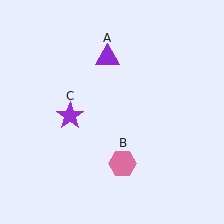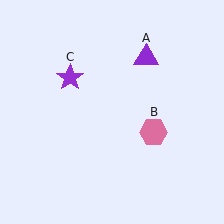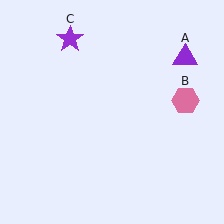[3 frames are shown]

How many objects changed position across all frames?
3 objects changed position: purple triangle (object A), pink hexagon (object B), purple star (object C).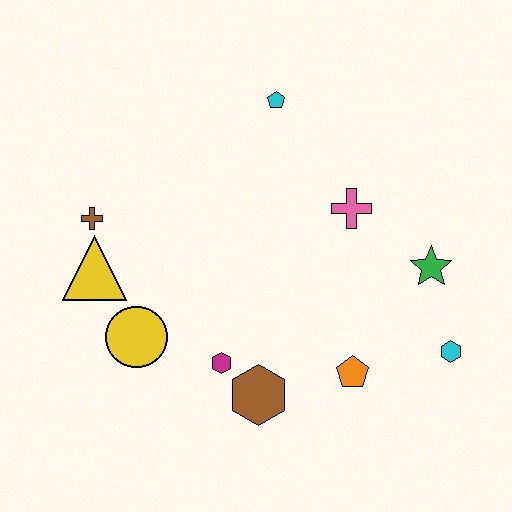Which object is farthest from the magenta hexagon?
The cyan pentagon is farthest from the magenta hexagon.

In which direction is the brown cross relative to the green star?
The brown cross is to the left of the green star.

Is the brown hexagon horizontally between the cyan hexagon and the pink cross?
No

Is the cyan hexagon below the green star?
Yes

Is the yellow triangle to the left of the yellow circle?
Yes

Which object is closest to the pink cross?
The green star is closest to the pink cross.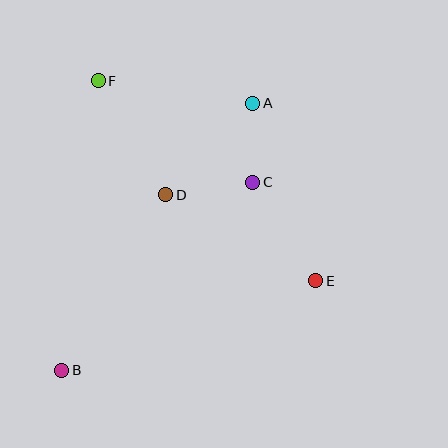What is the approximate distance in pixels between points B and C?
The distance between B and C is approximately 268 pixels.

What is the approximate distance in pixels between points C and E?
The distance between C and E is approximately 117 pixels.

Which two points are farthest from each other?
Points A and B are farthest from each other.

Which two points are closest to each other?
Points A and C are closest to each other.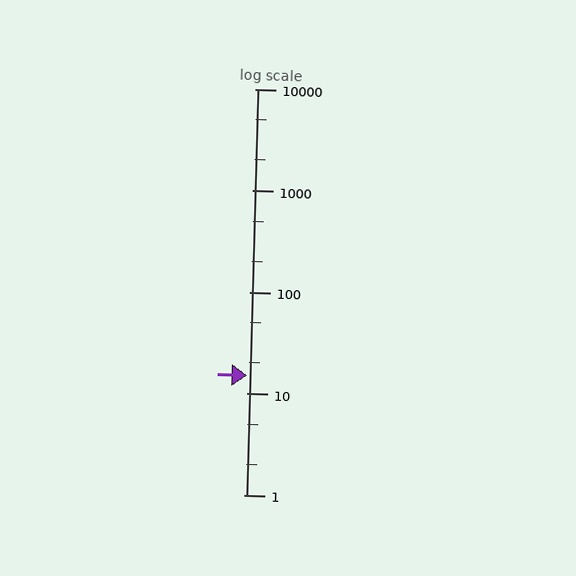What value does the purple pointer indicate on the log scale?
The pointer indicates approximately 15.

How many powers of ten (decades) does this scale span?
The scale spans 4 decades, from 1 to 10000.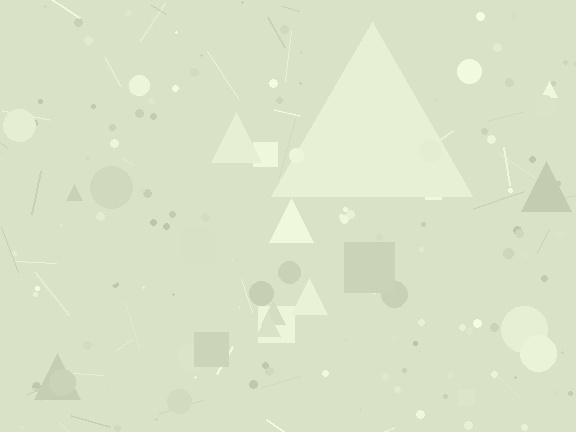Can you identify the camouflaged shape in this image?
The camouflaged shape is a triangle.